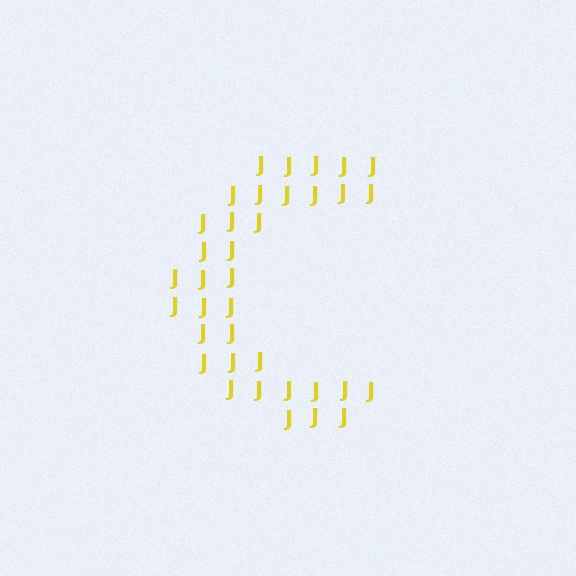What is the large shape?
The large shape is the letter C.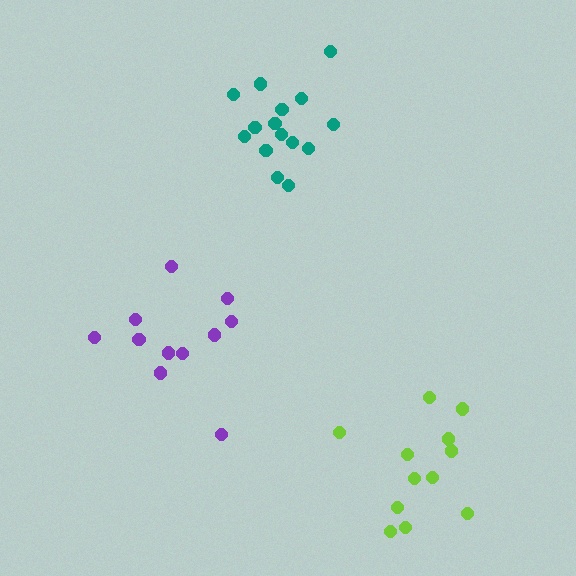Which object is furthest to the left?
The purple cluster is leftmost.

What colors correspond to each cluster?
The clusters are colored: purple, lime, teal.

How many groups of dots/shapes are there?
There are 3 groups.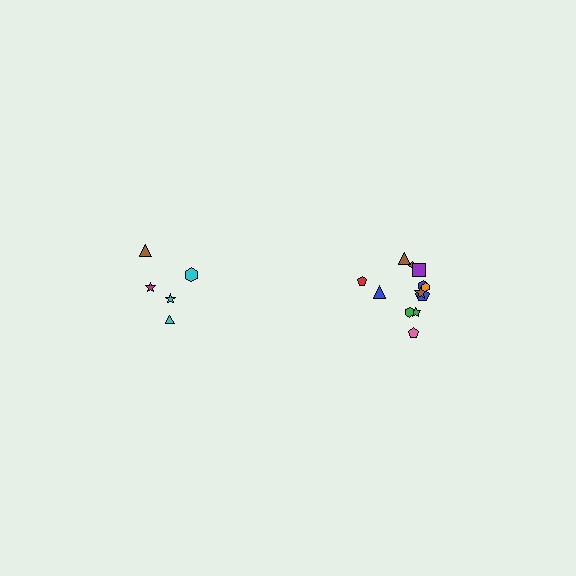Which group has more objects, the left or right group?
The right group.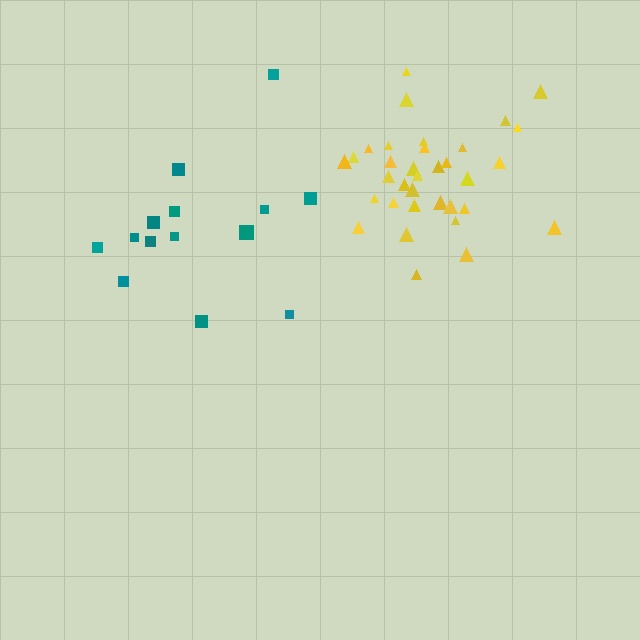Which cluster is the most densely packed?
Yellow.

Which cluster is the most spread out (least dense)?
Teal.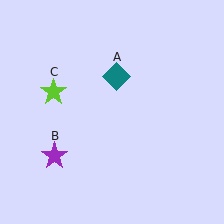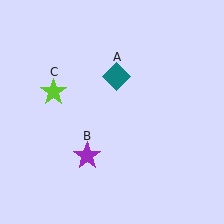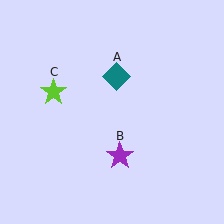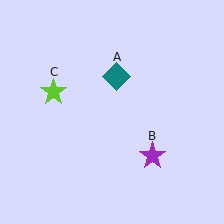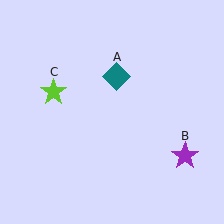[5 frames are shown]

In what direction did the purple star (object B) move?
The purple star (object B) moved right.